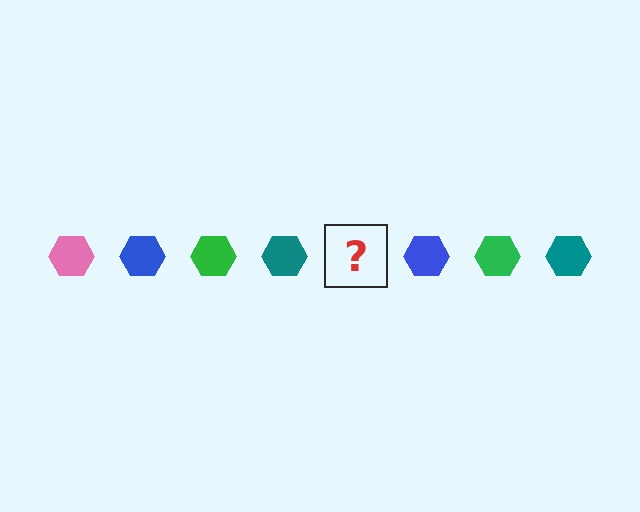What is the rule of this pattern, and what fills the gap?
The rule is that the pattern cycles through pink, blue, green, teal hexagons. The gap should be filled with a pink hexagon.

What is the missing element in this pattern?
The missing element is a pink hexagon.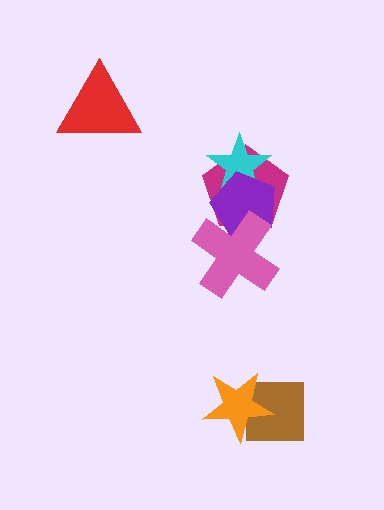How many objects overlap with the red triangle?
0 objects overlap with the red triangle.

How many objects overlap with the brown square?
1 object overlaps with the brown square.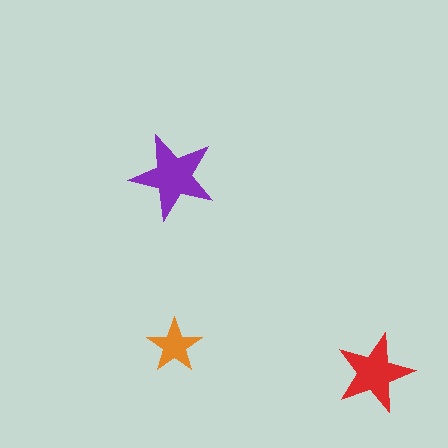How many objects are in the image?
There are 3 objects in the image.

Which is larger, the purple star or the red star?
The purple one.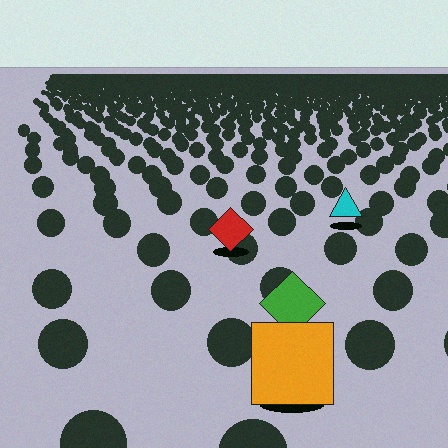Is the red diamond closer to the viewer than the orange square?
No. The orange square is closer — you can tell from the texture gradient: the ground texture is coarser near it.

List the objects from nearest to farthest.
From nearest to farthest: the orange square, the green diamond, the red diamond, the cyan triangle.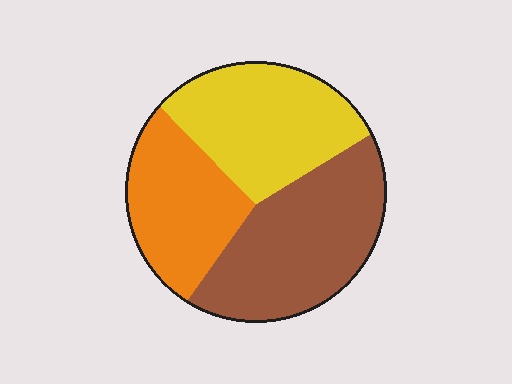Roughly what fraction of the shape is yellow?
Yellow takes up about one third (1/3) of the shape.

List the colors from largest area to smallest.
From largest to smallest: brown, yellow, orange.